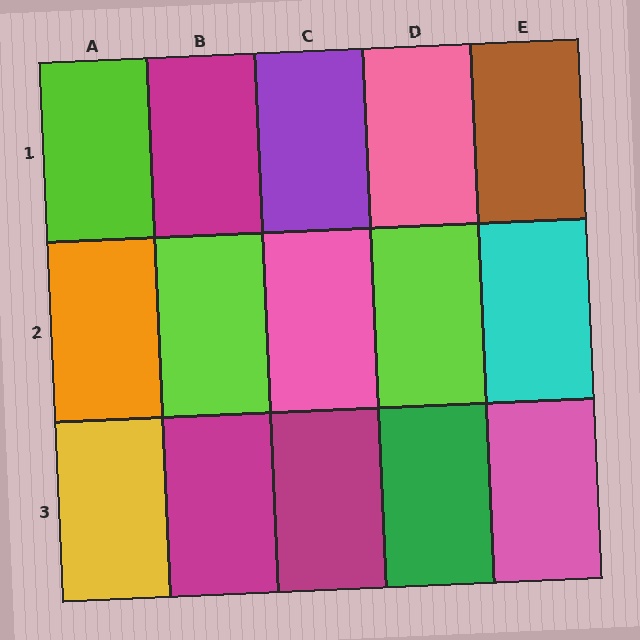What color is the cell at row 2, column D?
Lime.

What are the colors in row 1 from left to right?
Lime, magenta, purple, pink, brown.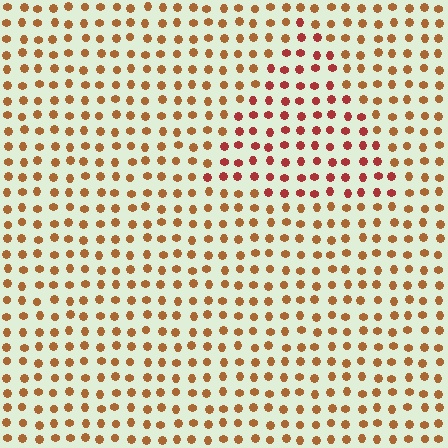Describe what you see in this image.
The image is filled with small brown elements in a uniform arrangement. A triangle-shaped region is visible where the elements are tinted to a slightly different hue, forming a subtle color boundary.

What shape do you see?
I see a triangle.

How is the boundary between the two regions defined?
The boundary is defined purely by a slight shift in hue (about 28 degrees). Spacing, size, and orientation are identical on both sides.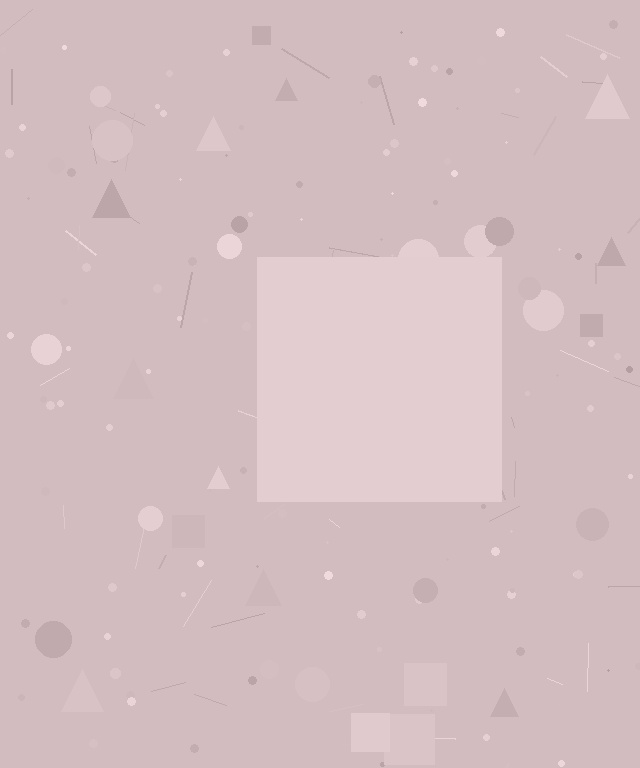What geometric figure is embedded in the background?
A square is embedded in the background.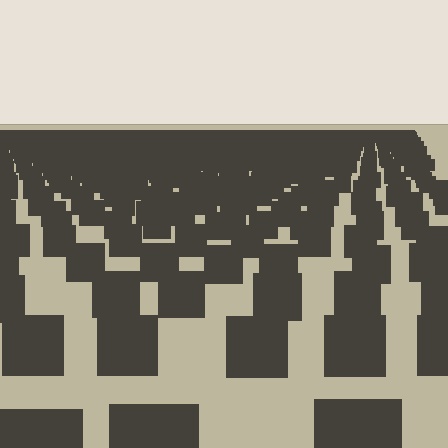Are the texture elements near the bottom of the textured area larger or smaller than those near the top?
Larger. Near the bottom, elements are closer to the viewer and appear at a bigger on-screen size.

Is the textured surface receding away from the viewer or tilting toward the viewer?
The surface is receding away from the viewer. Texture elements get smaller and denser toward the top.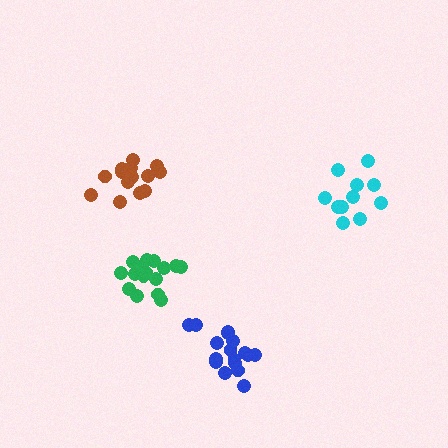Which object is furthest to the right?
The cyan cluster is rightmost.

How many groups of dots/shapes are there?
There are 4 groups.